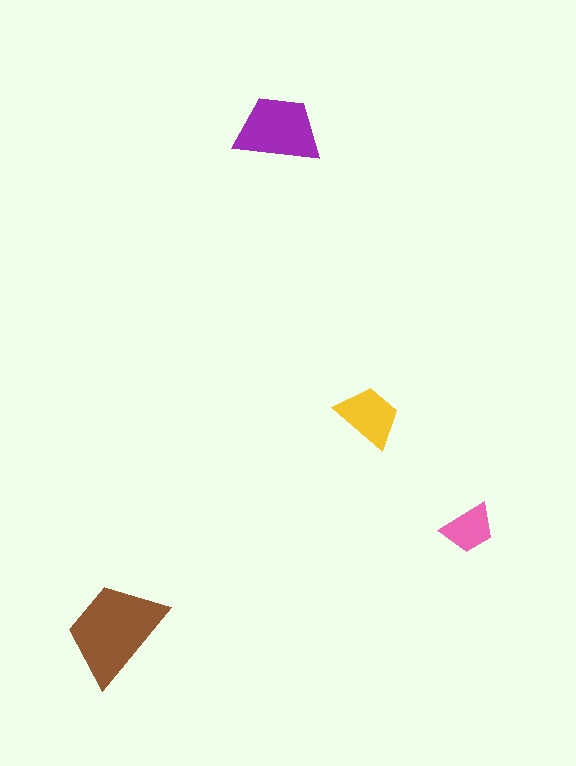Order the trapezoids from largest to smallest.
the brown one, the purple one, the yellow one, the pink one.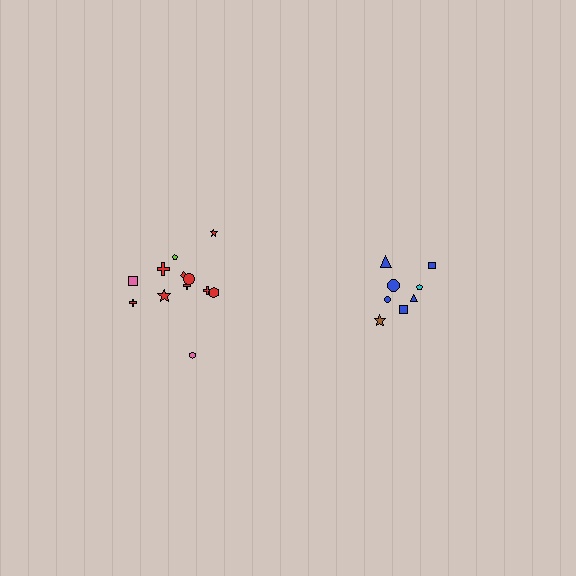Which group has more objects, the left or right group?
The left group.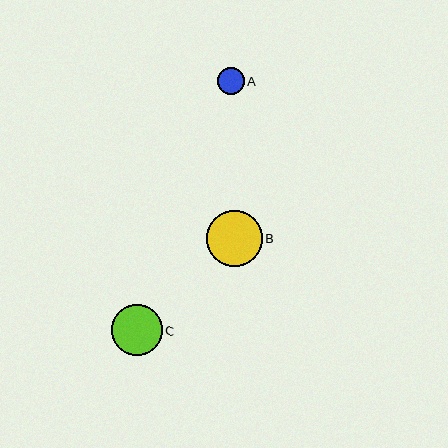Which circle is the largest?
Circle B is the largest with a size of approximately 56 pixels.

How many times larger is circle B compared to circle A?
Circle B is approximately 2.1 times the size of circle A.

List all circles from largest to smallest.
From largest to smallest: B, C, A.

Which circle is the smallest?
Circle A is the smallest with a size of approximately 26 pixels.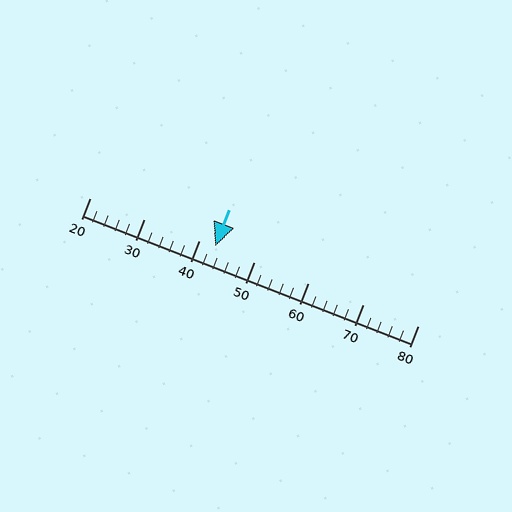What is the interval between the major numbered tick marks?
The major tick marks are spaced 10 units apart.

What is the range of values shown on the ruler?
The ruler shows values from 20 to 80.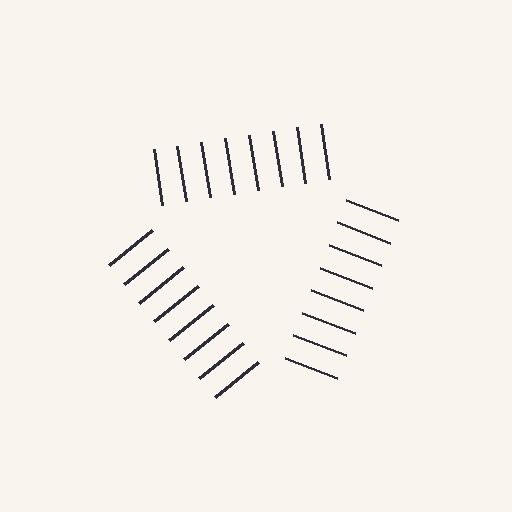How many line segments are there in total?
24 — 8 along each of the 3 edges.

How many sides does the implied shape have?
3 sides — the line-ends trace a triangle.